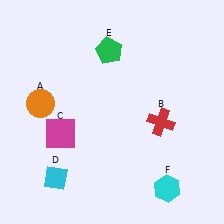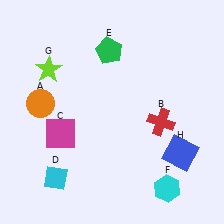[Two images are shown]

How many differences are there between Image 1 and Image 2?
There are 2 differences between the two images.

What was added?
A lime star (G), a blue square (H) were added in Image 2.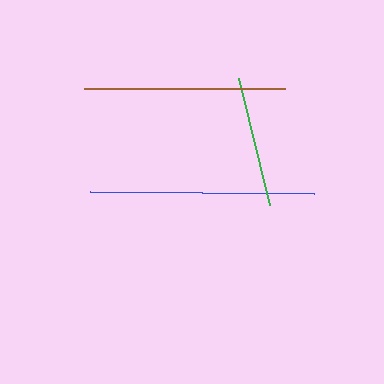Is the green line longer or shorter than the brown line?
The brown line is longer than the green line.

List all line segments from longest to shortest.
From longest to shortest: blue, brown, green.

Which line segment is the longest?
The blue line is the longest at approximately 224 pixels.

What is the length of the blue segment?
The blue segment is approximately 224 pixels long.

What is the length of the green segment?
The green segment is approximately 130 pixels long.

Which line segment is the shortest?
The green line is the shortest at approximately 130 pixels.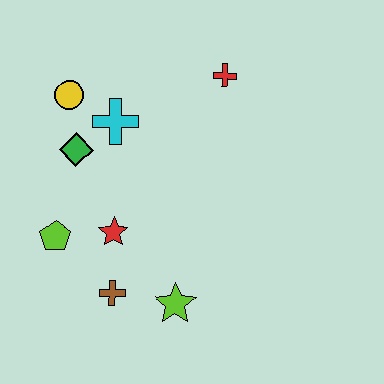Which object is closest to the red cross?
The cyan cross is closest to the red cross.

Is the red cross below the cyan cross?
No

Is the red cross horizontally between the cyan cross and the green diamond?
No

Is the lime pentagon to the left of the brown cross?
Yes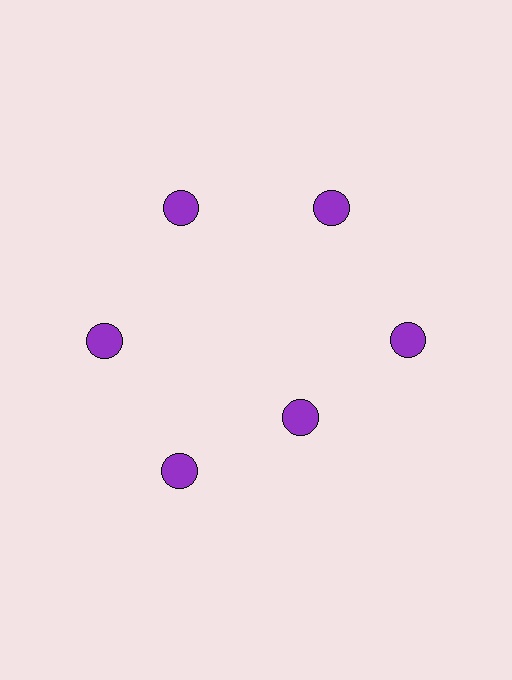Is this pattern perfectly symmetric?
No. The 6 purple circles are arranged in a ring, but one element near the 5 o'clock position is pulled inward toward the center, breaking the 6-fold rotational symmetry.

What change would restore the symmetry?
The symmetry would be restored by moving it outward, back onto the ring so that all 6 circles sit at equal angles and equal distance from the center.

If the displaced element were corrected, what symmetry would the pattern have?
It would have 6-fold rotational symmetry — the pattern would map onto itself every 60 degrees.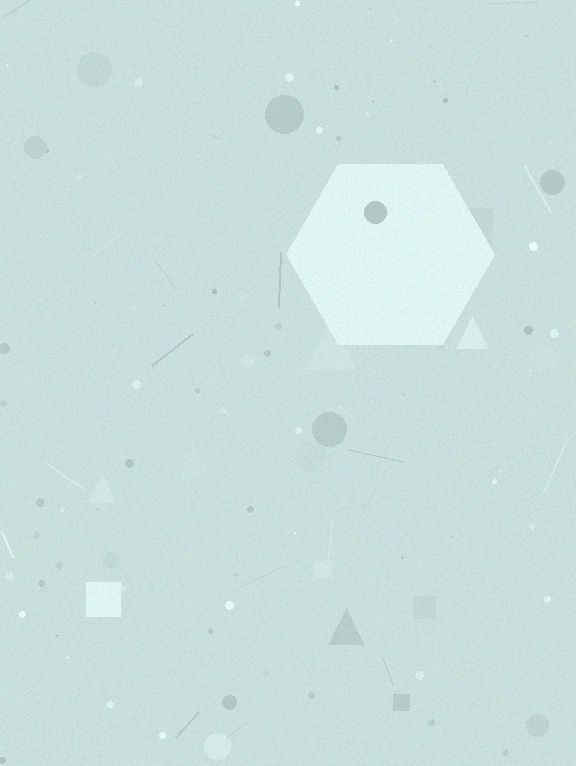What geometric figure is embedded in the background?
A hexagon is embedded in the background.